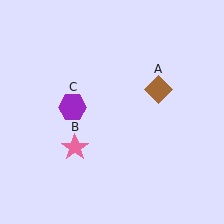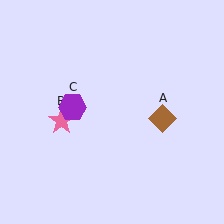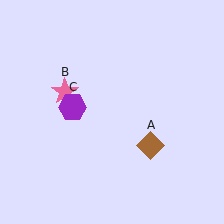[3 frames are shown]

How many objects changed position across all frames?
2 objects changed position: brown diamond (object A), pink star (object B).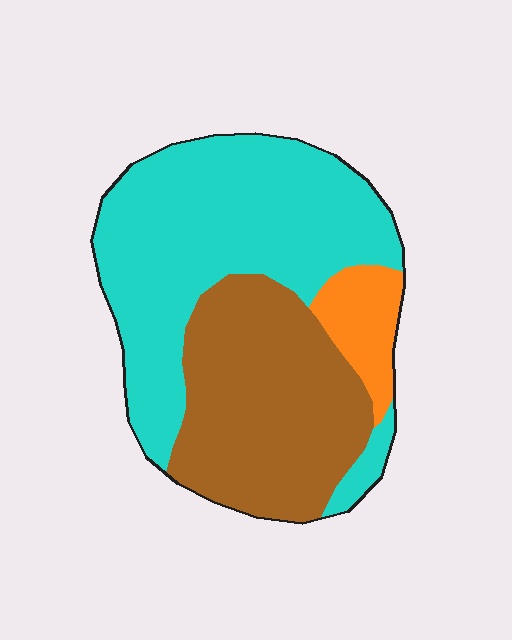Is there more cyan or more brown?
Cyan.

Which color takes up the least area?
Orange, at roughly 10%.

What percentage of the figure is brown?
Brown takes up about three eighths (3/8) of the figure.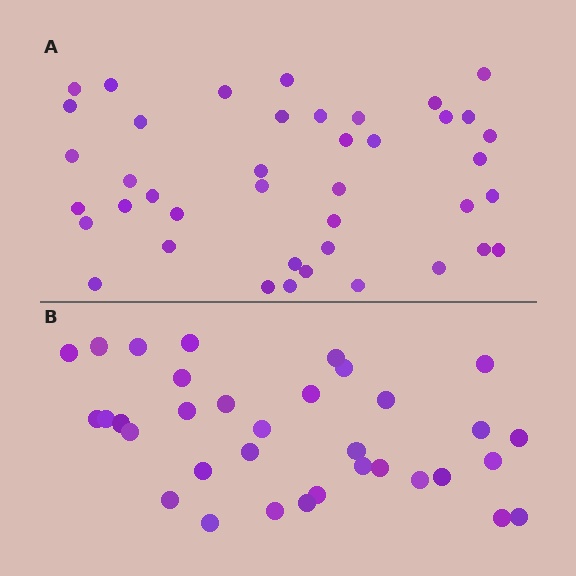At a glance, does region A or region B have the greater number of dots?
Region A (the top region) has more dots.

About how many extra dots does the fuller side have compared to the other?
Region A has roughly 8 or so more dots than region B.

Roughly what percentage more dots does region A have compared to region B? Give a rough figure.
About 20% more.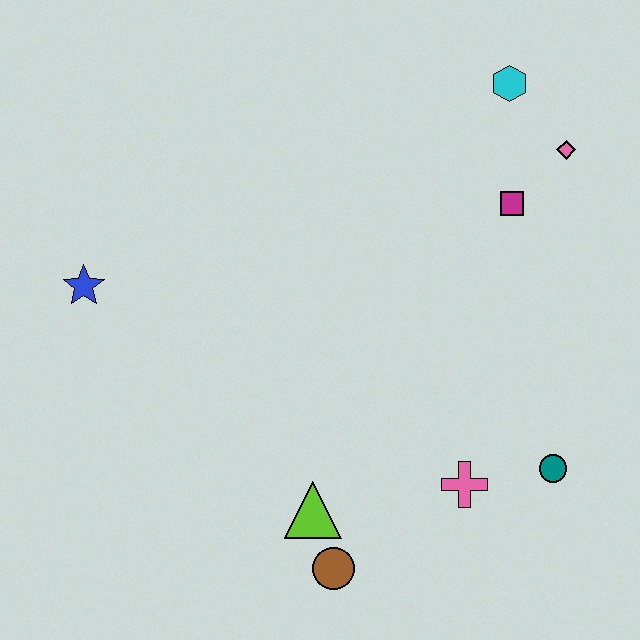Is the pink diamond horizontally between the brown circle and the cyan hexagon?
No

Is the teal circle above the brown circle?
Yes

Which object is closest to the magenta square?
The pink diamond is closest to the magenta square.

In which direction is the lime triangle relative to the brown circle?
The lime triangle is above the brown circle.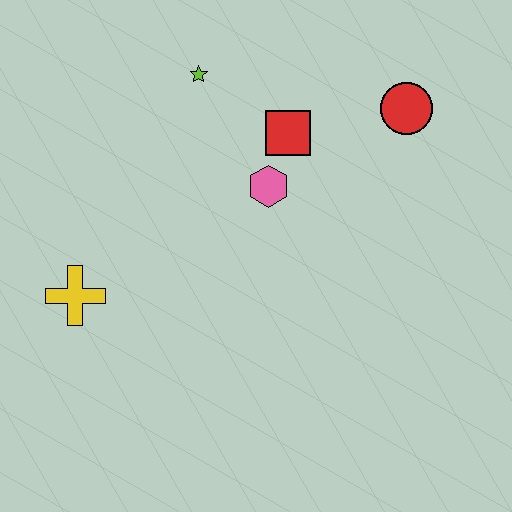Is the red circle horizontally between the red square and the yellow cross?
No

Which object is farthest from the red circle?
The yellow cross is farthest from the red circle.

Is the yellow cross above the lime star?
No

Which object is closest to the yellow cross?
The pink hexagon is closest to the yellow cross.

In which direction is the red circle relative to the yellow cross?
The red circle is to the right of the yellow cross.